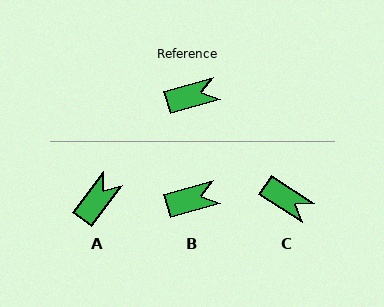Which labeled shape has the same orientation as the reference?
B.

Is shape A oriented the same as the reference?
No, it is off by about 38 degrees.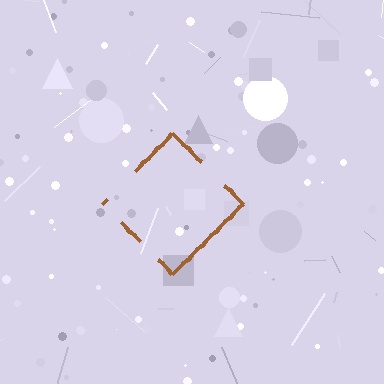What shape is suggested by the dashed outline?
The dashed outline suggests a diamond.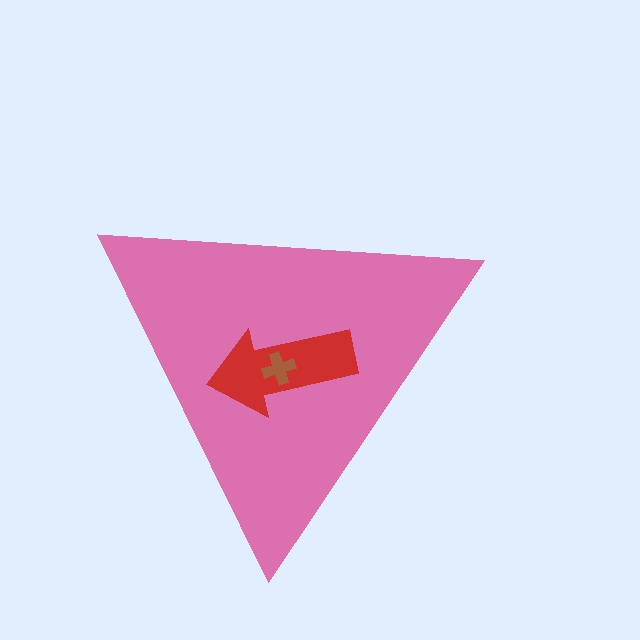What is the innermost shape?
The brown cross.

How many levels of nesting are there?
3.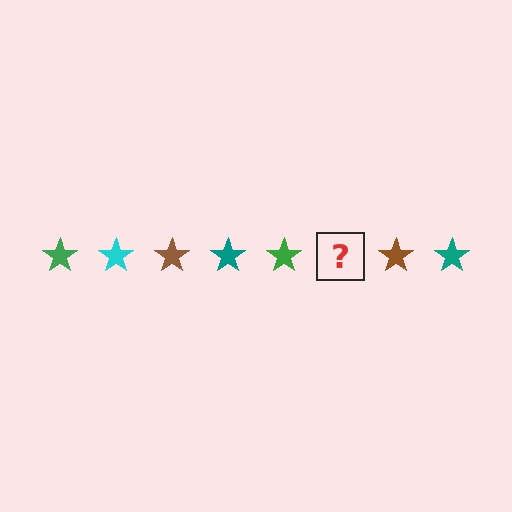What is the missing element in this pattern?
The missing element is a cyan star.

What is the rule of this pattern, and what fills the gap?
The rule is that the pattern cycles through green, cyan, brown, teal stars. The gap should be filled with a cyan star.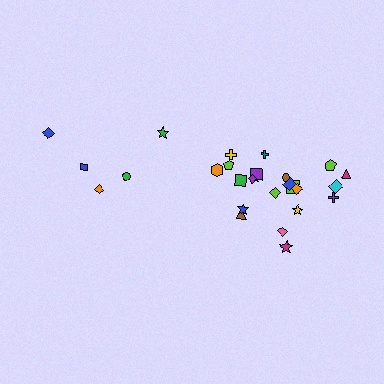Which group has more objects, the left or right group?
The right group.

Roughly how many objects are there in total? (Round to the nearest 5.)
Roughly 25 objects in total.